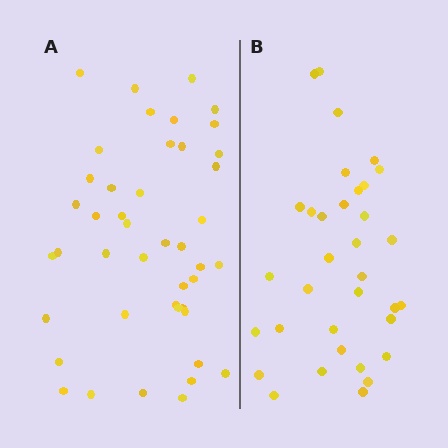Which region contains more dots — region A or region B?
Region A (the left region) has more dots.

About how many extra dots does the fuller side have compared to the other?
Region A has roughly 10 or so more dots than region B.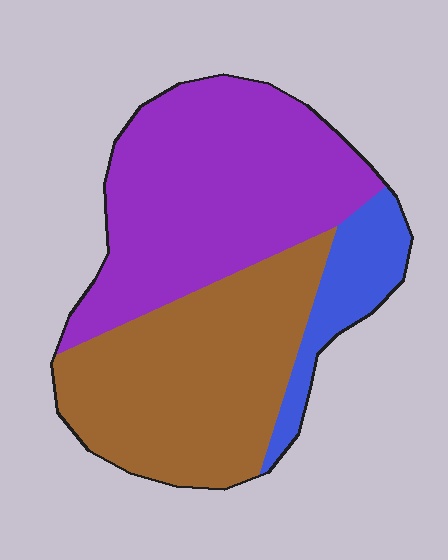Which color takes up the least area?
Blue, at roughly 10%.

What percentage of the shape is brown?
Brown covers about 40% of the shape.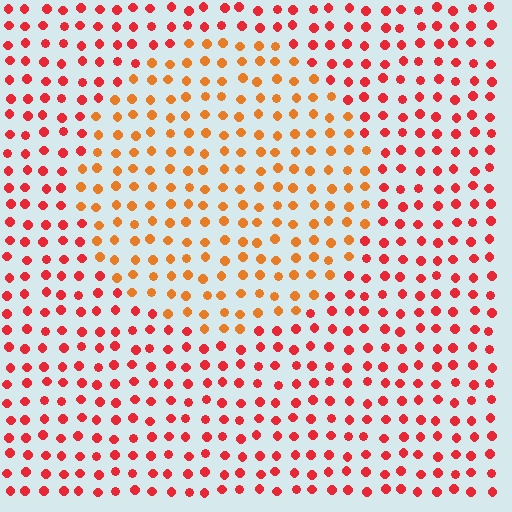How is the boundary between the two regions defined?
The boundary is defined purely by a slight shift in hue (about 31 degrees). Spacing, size, and orientation are identical on both sides.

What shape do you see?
I see a circle.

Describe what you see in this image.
The image is filled with small red elements in a uniform arrangement. A circle-shaped region is visible where the elements are tinted to a slightly different hue, forming a subtle color boundary.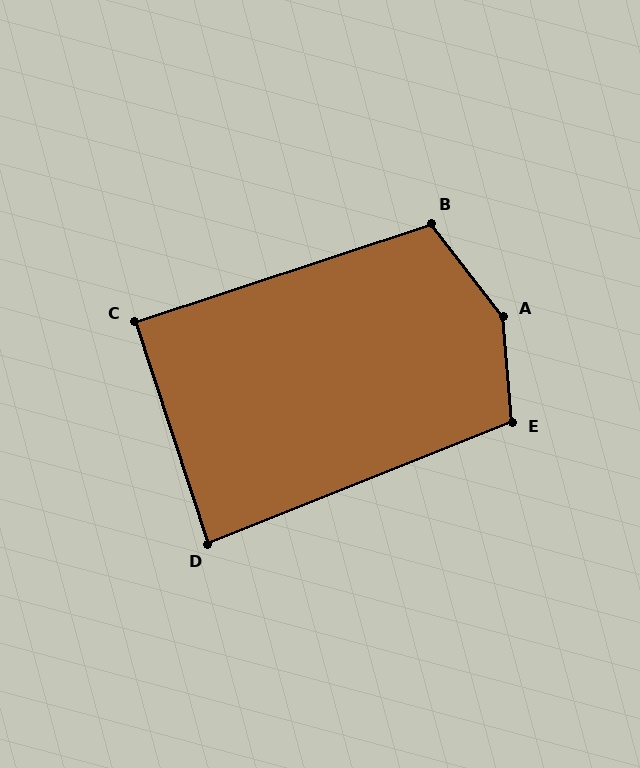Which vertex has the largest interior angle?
A, at approximately 147 degrees.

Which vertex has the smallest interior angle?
D, at approximately 86 degrees.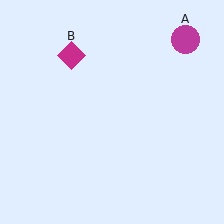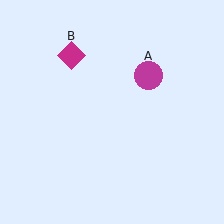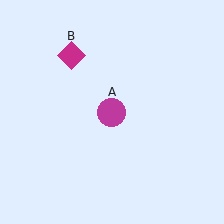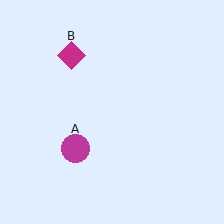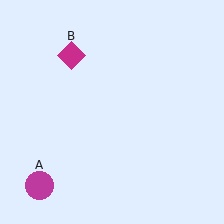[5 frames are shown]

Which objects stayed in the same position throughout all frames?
Magenta diamond (object B) remained stationary.